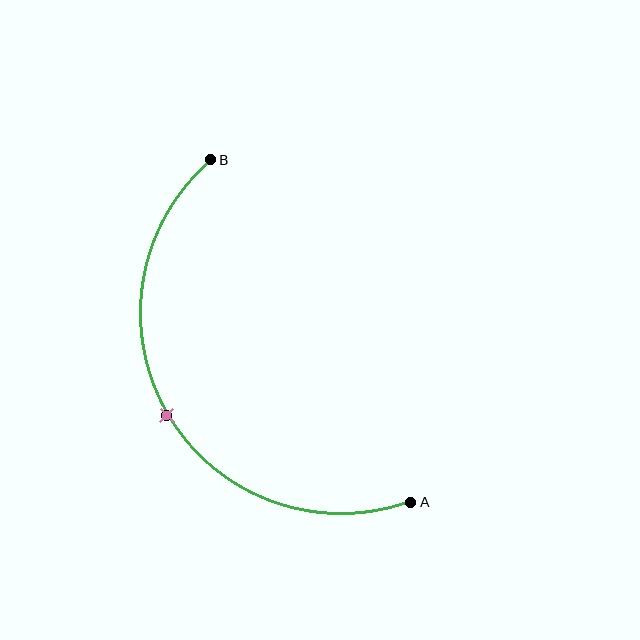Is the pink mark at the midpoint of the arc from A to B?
Yes. The pink mark lies on the arc at equal arc-length from both A and B — it is the arc midpoint.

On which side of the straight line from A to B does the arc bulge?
The arc bulges to the left of the straight line connecting A and B.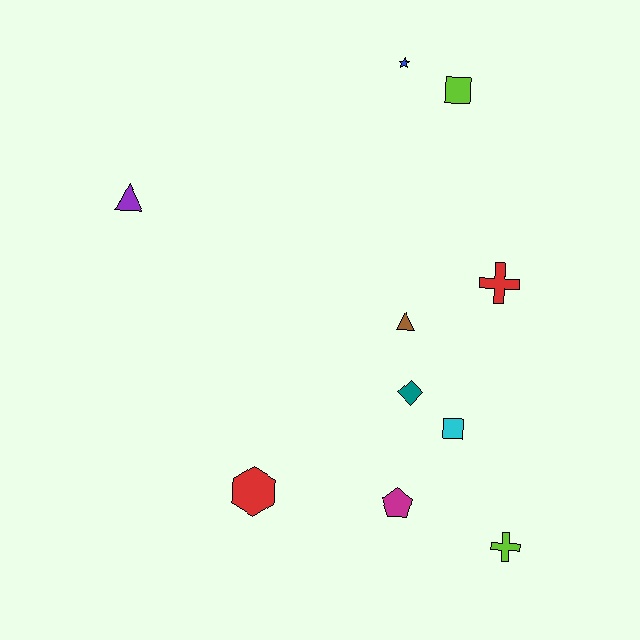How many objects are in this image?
There are 10 objects.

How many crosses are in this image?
There are 2 crosses.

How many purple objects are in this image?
There is 1 purple object.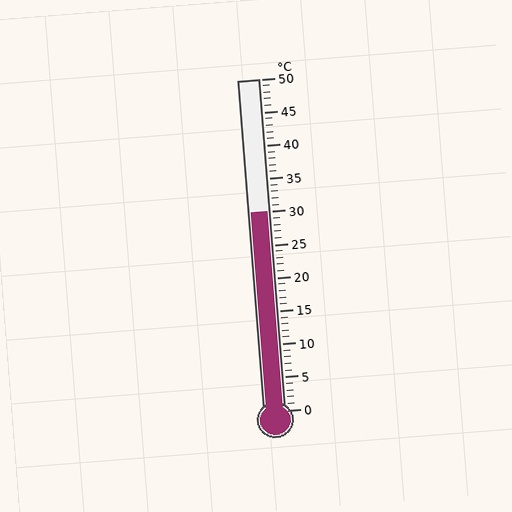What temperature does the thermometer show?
The thermometer shows approximately 30°C.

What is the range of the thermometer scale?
The thermometer scale ranges from 0°C to 50°C.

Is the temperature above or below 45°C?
The temperature is below 45°C.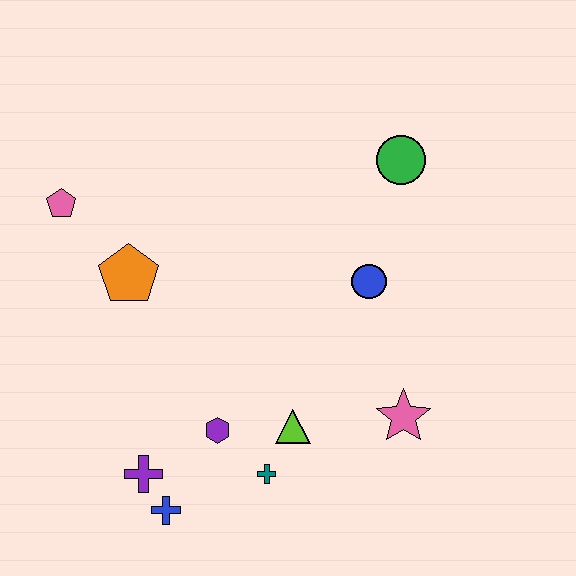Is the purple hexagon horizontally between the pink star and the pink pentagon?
Yes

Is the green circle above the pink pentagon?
Yes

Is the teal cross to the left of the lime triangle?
Yes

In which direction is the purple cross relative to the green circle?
The purple cross is below the green circle.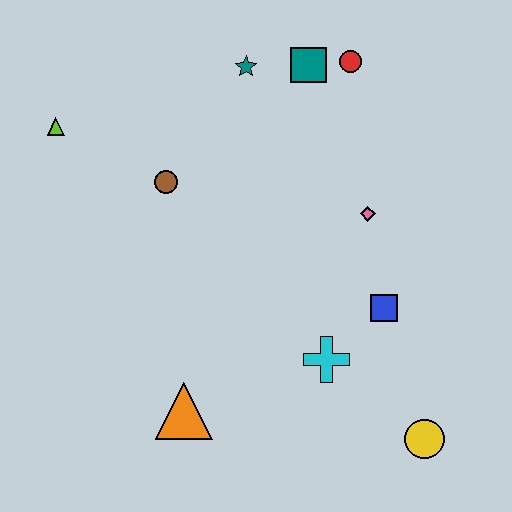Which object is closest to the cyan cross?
The blue square is closest to the cyan cross.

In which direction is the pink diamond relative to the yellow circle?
The pink diamond is above the yellow circle.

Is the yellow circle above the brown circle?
No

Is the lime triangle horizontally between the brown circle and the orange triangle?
No